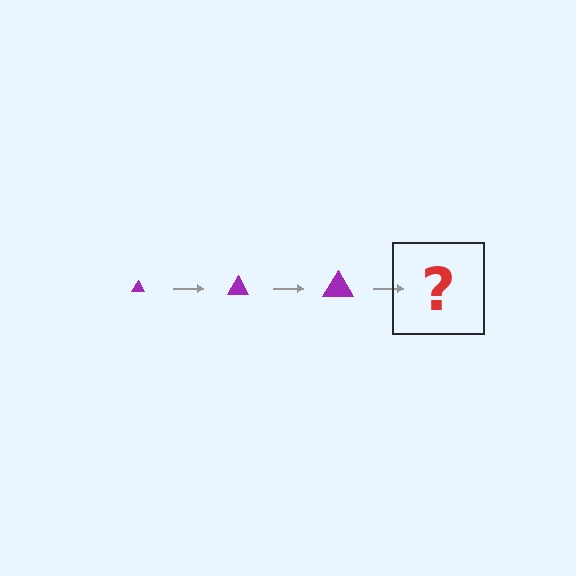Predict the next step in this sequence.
The next step is a purple triangle, larger than the previous one.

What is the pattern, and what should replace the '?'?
The pattern is that the triangle gets progressively larger each step. The '?' should be a purple triangle, larger than the previous one.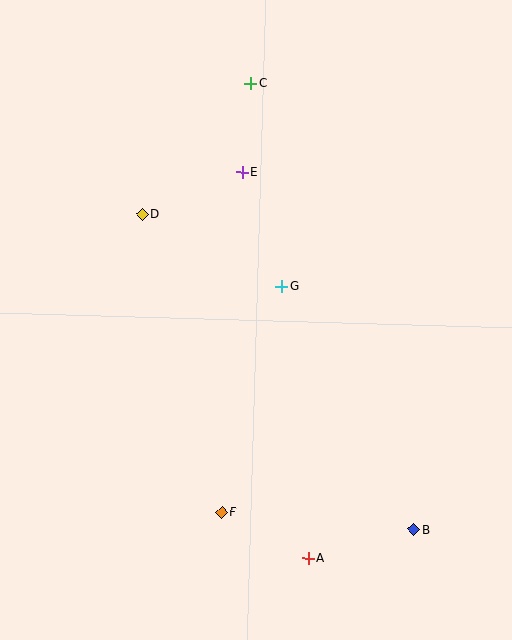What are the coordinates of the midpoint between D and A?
The midpoint between D and A is at (225, 386).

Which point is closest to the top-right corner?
Point C is closest to the top-right corner.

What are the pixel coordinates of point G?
Point G is at (282, 286).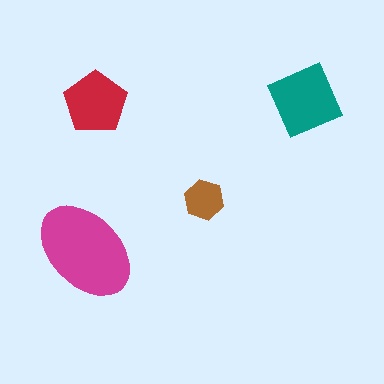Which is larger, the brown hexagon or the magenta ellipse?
The magenta ellipse.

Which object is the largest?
The magenta ellipse.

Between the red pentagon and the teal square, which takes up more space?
The teal square.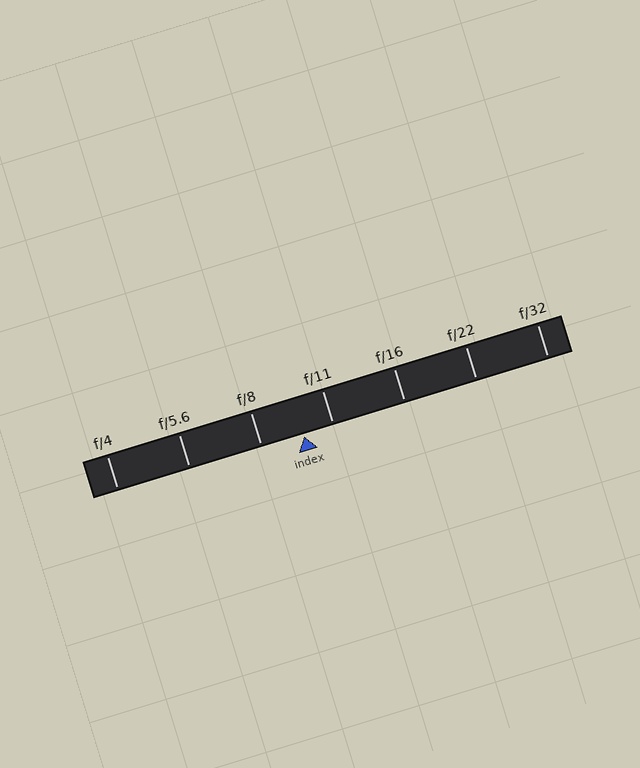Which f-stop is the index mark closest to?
The index mark is closest to f/11.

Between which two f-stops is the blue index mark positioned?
The index mark is between f/8 and f/11.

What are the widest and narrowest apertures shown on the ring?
The widest aperture shown is f/4 and the narrowest is f/32.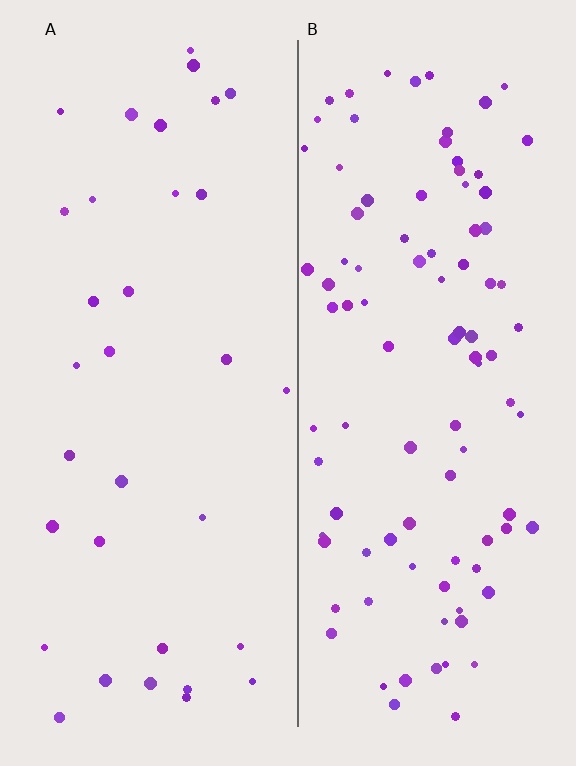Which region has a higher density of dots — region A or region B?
B (the right).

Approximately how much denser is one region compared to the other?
Approximately 2.9× — region B over region A.